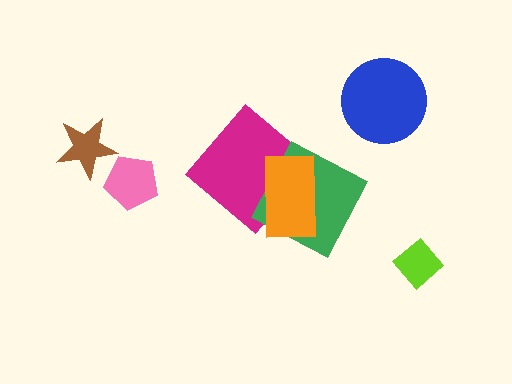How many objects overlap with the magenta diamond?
2 objects overlap with the magenta diamond.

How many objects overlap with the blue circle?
0 objects overlap with the blue circle.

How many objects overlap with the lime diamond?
0 objects overlap with the lime diamond.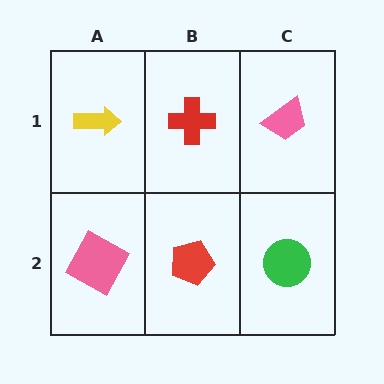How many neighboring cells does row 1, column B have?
3.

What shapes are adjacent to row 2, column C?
A pink trapezoid (row 1, column C), a red pentagon (row 2, column B).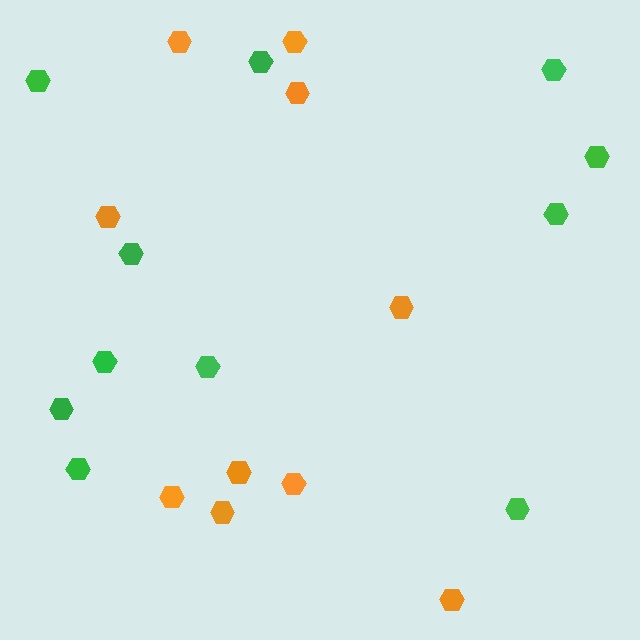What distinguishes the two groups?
There are 2 groups: one group of green hexagons (11) and one group of orange hexagons (10).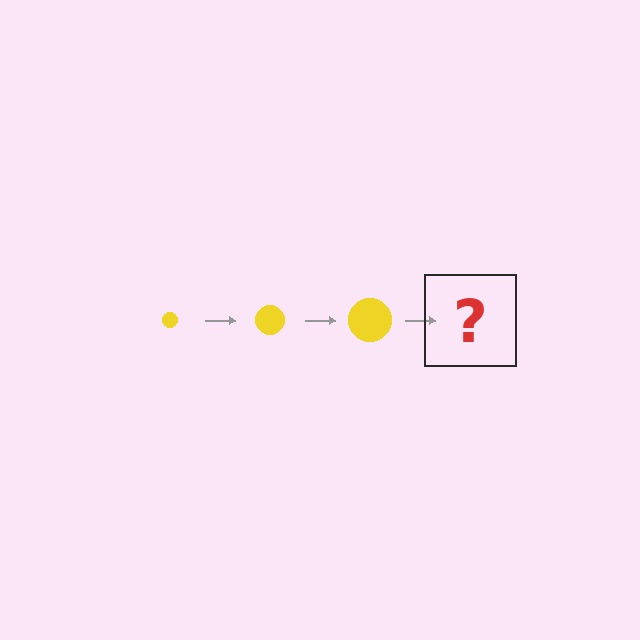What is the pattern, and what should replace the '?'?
The pattern is that the circle gets progressively larger each step. The '?' should be a yellow circle, larger than the previous one.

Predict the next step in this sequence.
The next step is a yellow circle, larger than the previous one.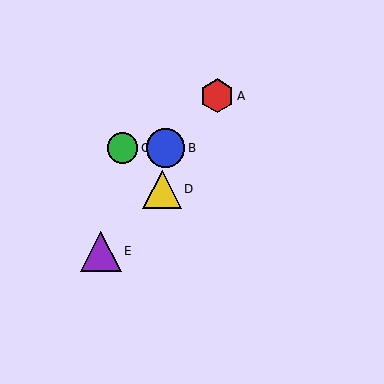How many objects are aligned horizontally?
2 objects (B, C) are aligned horizontally.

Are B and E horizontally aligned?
No, B is at y≈148 and E is at y≈251.